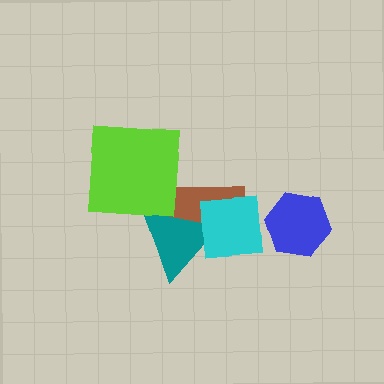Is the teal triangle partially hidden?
Yes, it is partially covered by another shape.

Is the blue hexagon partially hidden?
No, no other shape covers it.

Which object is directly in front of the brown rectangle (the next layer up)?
The teal triangle is directly in front of the brown rectangle.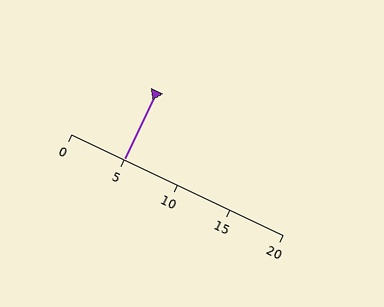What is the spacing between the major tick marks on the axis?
The major ticks are spaced 5 apart.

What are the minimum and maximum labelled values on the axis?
The axis runs from 0 to 20.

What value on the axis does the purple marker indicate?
The marker indicates approximately 5.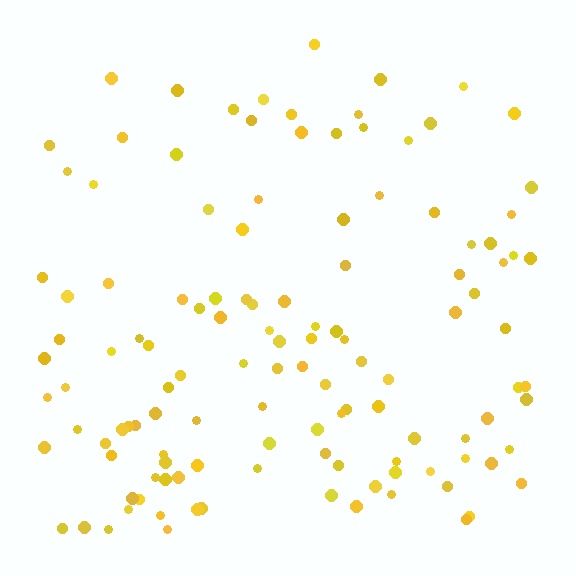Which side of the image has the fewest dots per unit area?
The top.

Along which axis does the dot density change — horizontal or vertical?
Vertical.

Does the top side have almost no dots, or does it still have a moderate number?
Still a moderate number, just noticeably fewer than the bottom.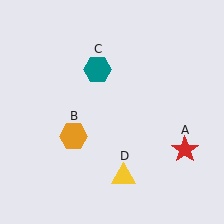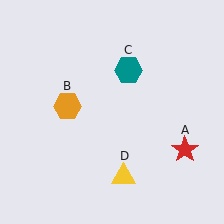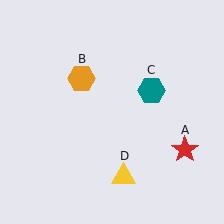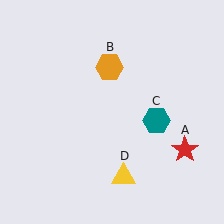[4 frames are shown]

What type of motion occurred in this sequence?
The orange hexagon (object B), teal hexagon (object C) rotated clockwise around the center of the scene.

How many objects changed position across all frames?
2 objects changed position: orange hexagon (object B), teal hexagon (object C).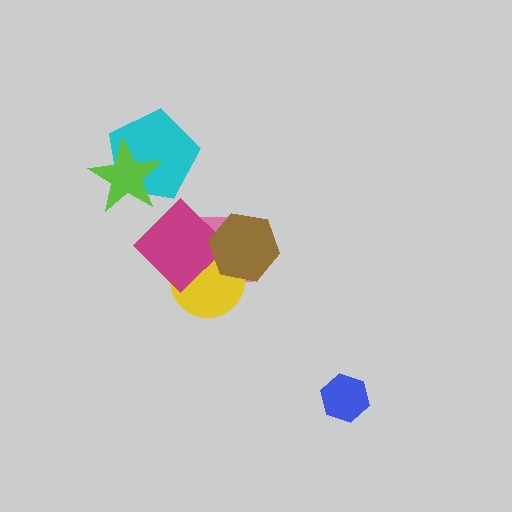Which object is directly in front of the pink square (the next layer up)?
The yellow circle is directly in front of the pink square.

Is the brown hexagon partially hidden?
No, no other shape covers it.